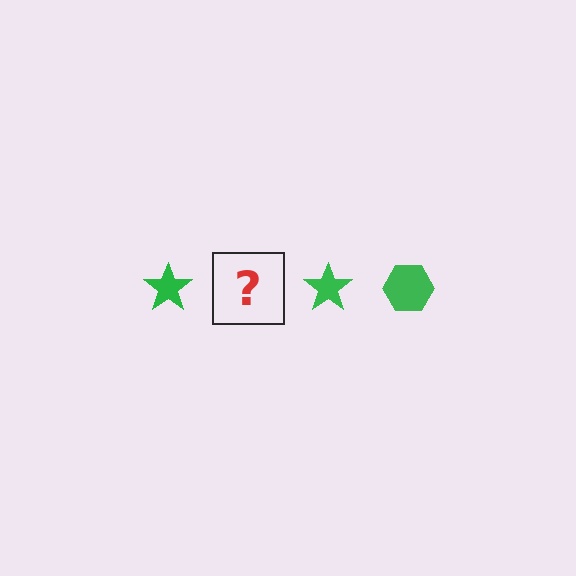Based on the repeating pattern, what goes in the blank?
The blank should be a green hexagon.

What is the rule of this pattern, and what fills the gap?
The rule is that the pattern cycles through star, hexagon shapes in green. The gap should be filled with a green hexagon.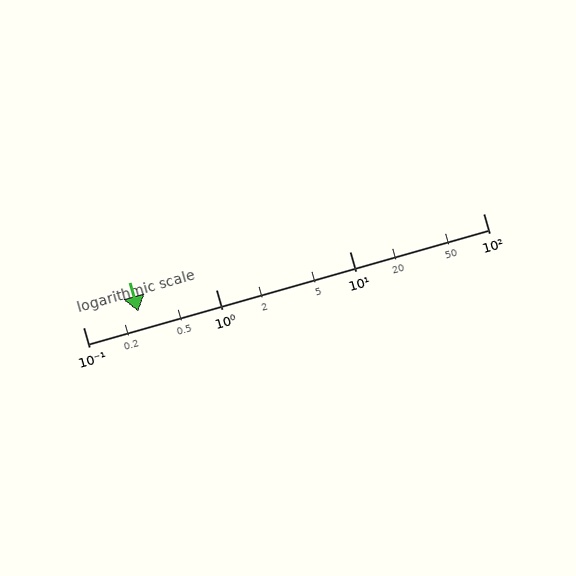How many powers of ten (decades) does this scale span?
The scale spans 3 decades, from 0.1 to 100.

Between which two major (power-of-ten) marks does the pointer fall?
The pointer is between 0.1 and 1.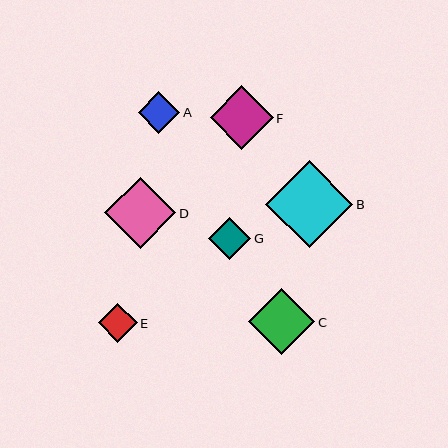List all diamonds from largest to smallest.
From largest to smallest: B, D, C, F, G, A, E.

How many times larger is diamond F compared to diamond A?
Diamond F is approximately 1.5 times the size of diamond A.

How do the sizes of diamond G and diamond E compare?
Diamond G and diamond E are approximately the same size.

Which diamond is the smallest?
Diamond E is the smallest with a size of approximately 39 pixels.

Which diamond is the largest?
Diamond B is the largest with a size of approximately 87 pixels.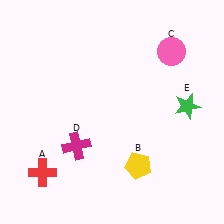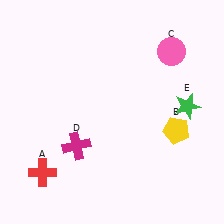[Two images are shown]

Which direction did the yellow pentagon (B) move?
The yellow pentagon (B) moved right.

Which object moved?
The yellow pentagon (B) moved right.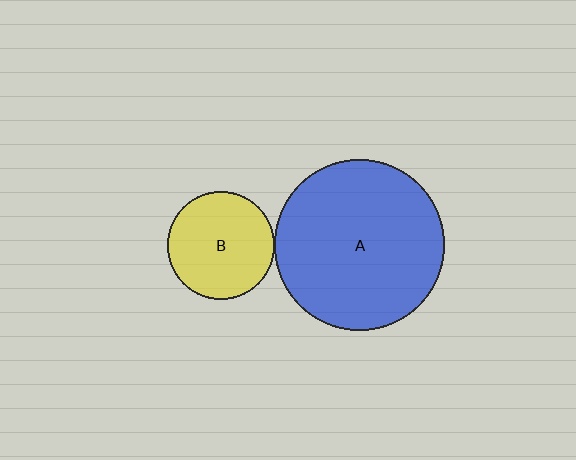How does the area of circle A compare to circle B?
Approximately 2.5 times.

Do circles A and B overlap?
Yes.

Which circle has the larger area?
Circle A (blue).